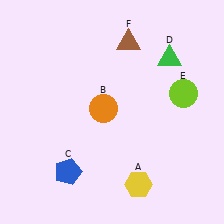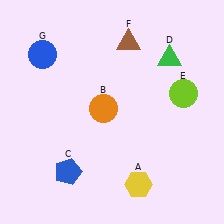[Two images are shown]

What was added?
A blue circle (G) was added in Image 2.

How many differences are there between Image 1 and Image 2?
There is 1 difference between the two images.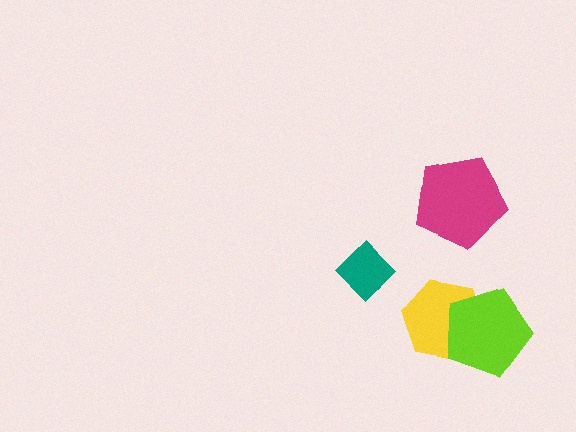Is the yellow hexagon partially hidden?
Yes, it is partially covered by another shape.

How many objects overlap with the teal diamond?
0 objects overlap with the teal diamond.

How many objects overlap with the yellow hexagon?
1 object overlaps with the yellow hexagon.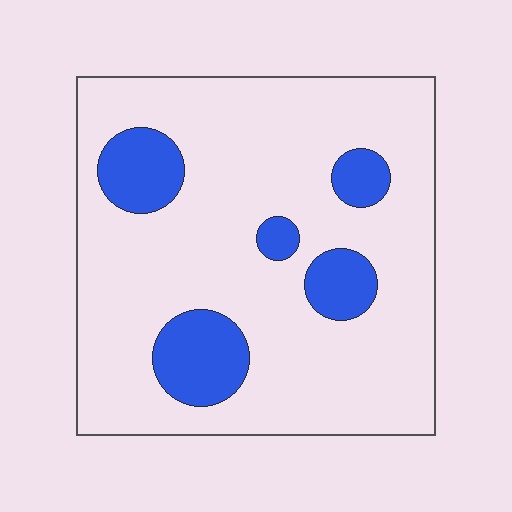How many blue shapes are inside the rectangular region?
5.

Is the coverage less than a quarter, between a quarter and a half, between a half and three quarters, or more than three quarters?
Less than a quarter.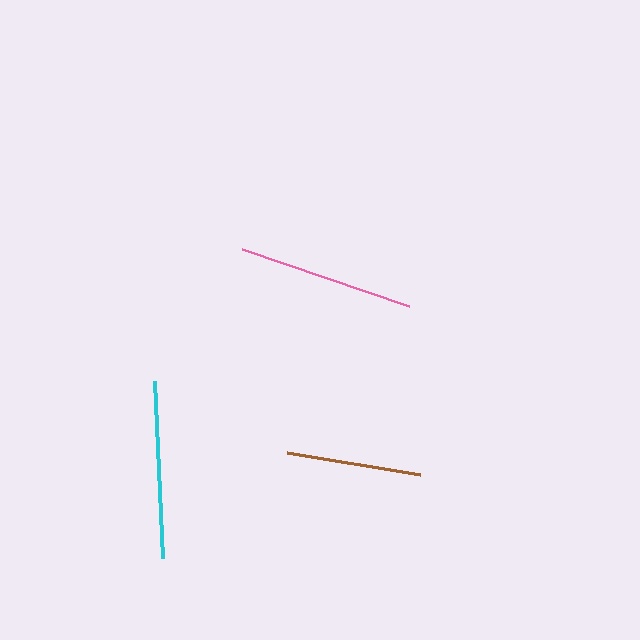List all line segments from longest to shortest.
From longest to shortest: cyan, pink, brown.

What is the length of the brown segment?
The brown segment is approximately 134 pixels long.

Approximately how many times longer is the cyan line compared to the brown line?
The cyan line is approximately 1.3 times the length of the brown line.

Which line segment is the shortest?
The brown line is the shortest at approximately 134 pixels.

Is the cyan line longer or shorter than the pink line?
The cyan line is longer than the pink line.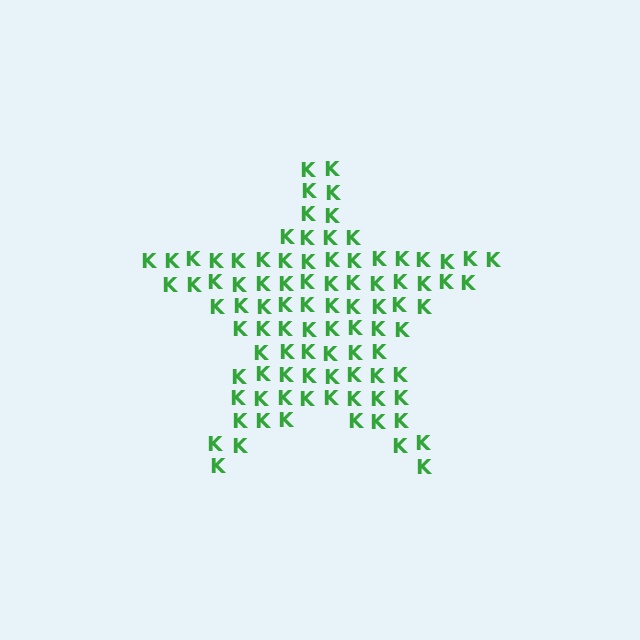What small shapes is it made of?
It is made of small letter K's.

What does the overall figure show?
The overall figure shows a star.